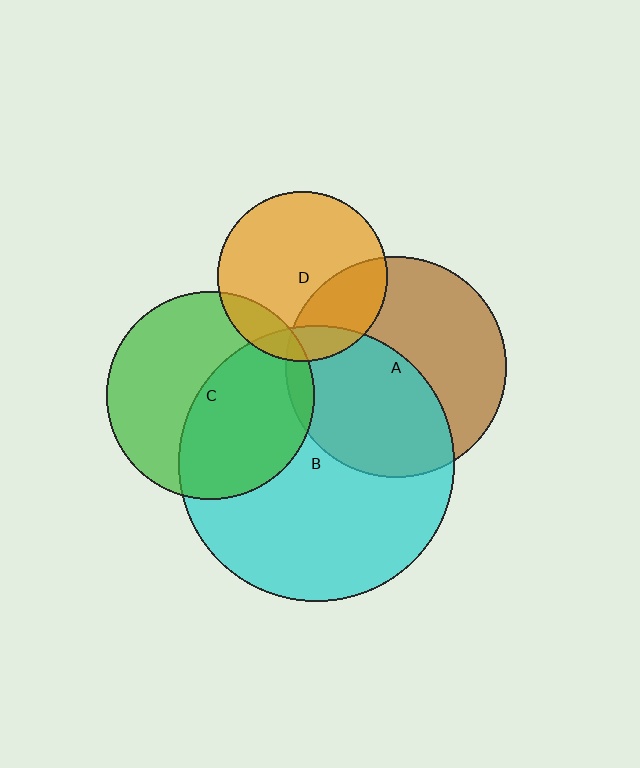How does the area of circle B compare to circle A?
Approximately 1.5 times.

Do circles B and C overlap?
Yes.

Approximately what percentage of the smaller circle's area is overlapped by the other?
Approximately 50%.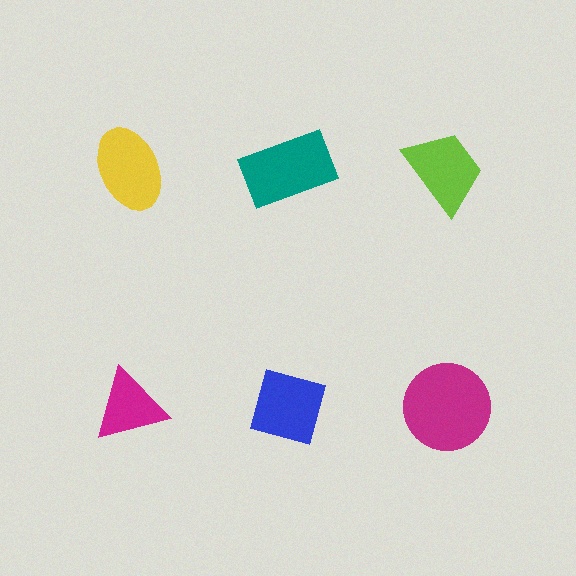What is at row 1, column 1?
A yellow ellipse.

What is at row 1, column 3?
A lime trapezoid.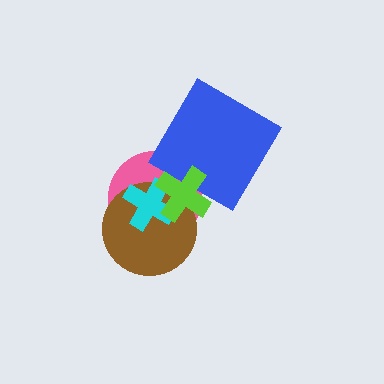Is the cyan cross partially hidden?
Yes, it is partially covered by another shape.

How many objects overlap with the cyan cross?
3 objects overlap with the cyan cross.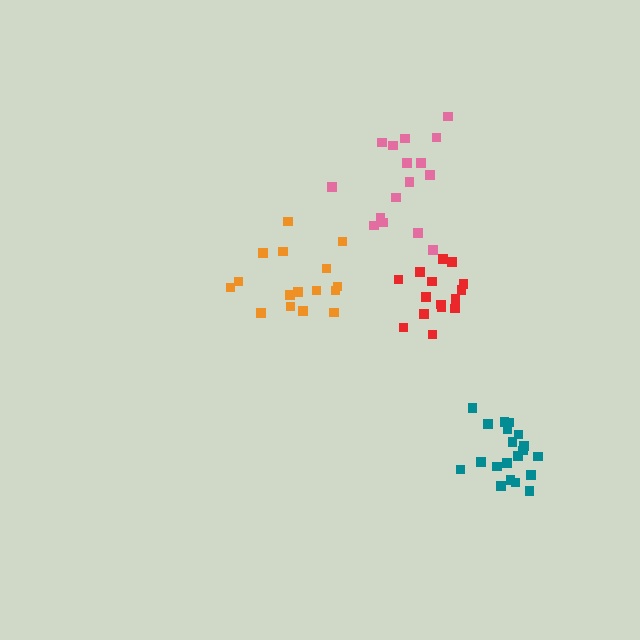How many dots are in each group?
Group 1: 20 dots, Group 2: 15 dots, Group 3: 16 dots, Group 4: 16 dots (67 total).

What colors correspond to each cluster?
The clusters are colored: teal, red, pink, orange.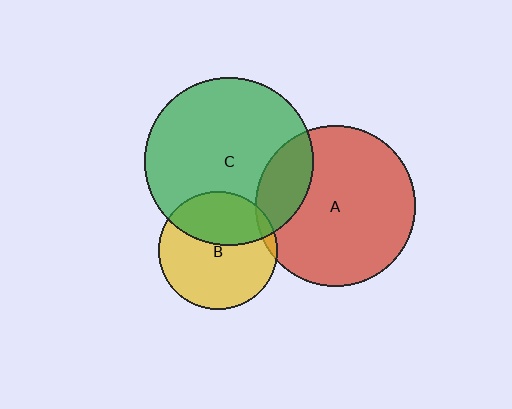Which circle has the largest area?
Circle C (green).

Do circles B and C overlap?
Yes.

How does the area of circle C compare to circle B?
Approximately 2.0 times.